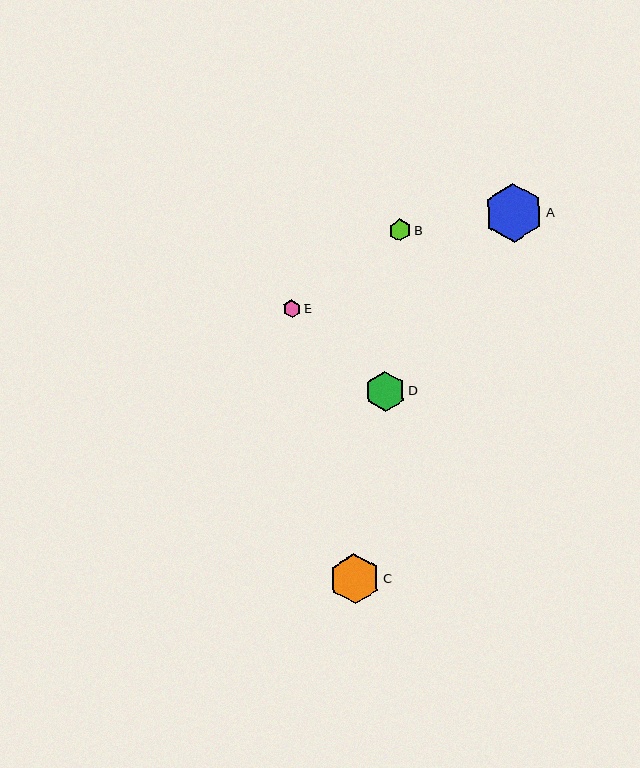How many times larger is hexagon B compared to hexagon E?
Hexagon B is approximately 1.2 times the size of hexagon E.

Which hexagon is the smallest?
Hexagon E is the smallest with a size of approximately 18 pixels.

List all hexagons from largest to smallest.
From largest to smallest: A, C, D, B, E.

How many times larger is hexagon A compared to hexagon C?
Hexagon A is approximately 1.2 times the size of hexagon C.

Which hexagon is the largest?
Hexagon A is the largest with a size of approximately 59 pixels.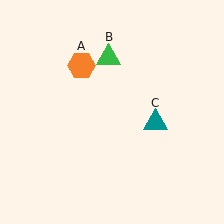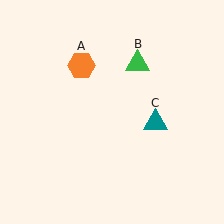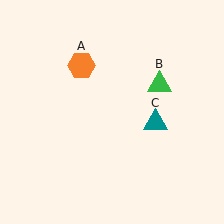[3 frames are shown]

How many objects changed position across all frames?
1 object changed position: green triangle (object B).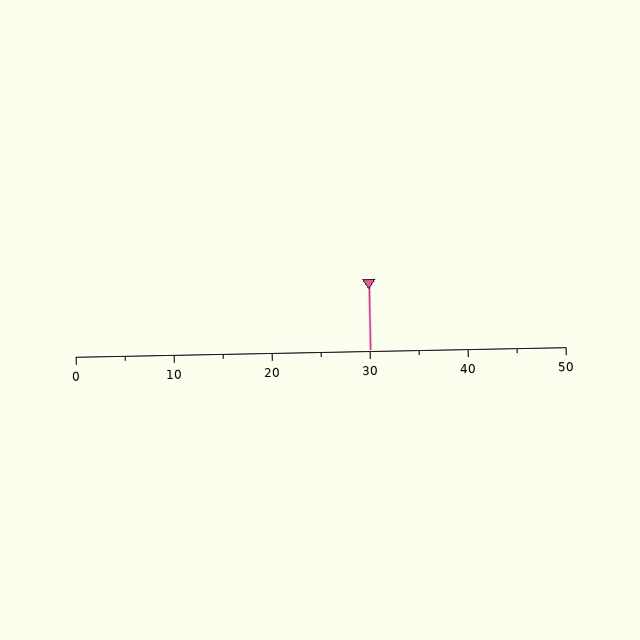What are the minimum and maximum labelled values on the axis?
The axis runs from 0 to 50.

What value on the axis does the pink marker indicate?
The marker indicates approximately 30.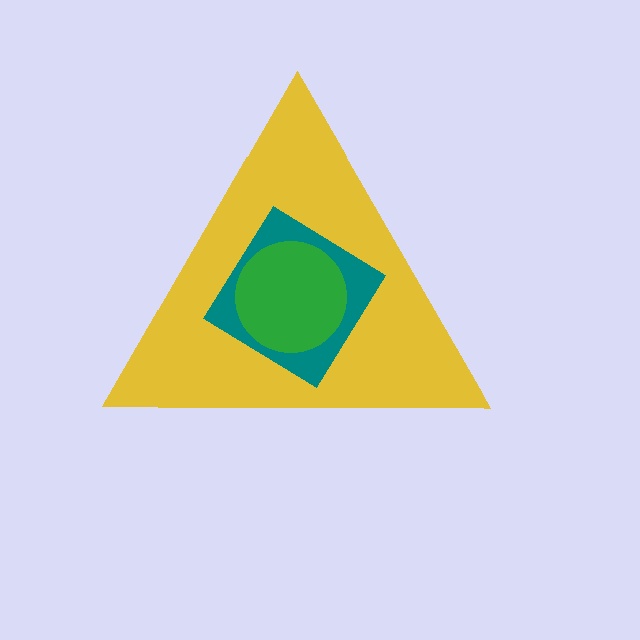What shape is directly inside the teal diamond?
The green circle.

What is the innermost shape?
The green circle.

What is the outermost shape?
The yellow triangle.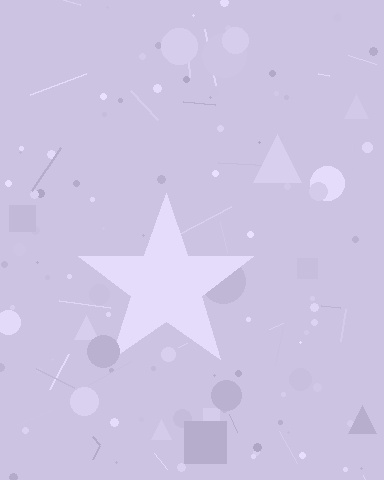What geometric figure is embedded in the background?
A star is embedded in the background.